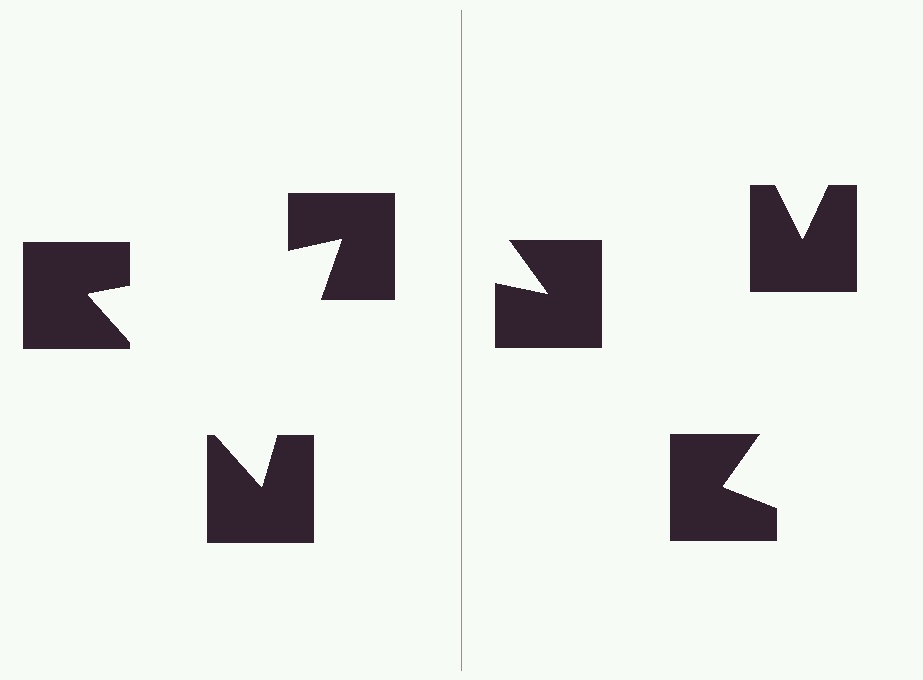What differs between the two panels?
The notched squares are positioned identically on both sides; only the wedge orientations differ. On the left they align to a triangle; on the right they are misaligned.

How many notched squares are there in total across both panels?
6 — 3 on each side.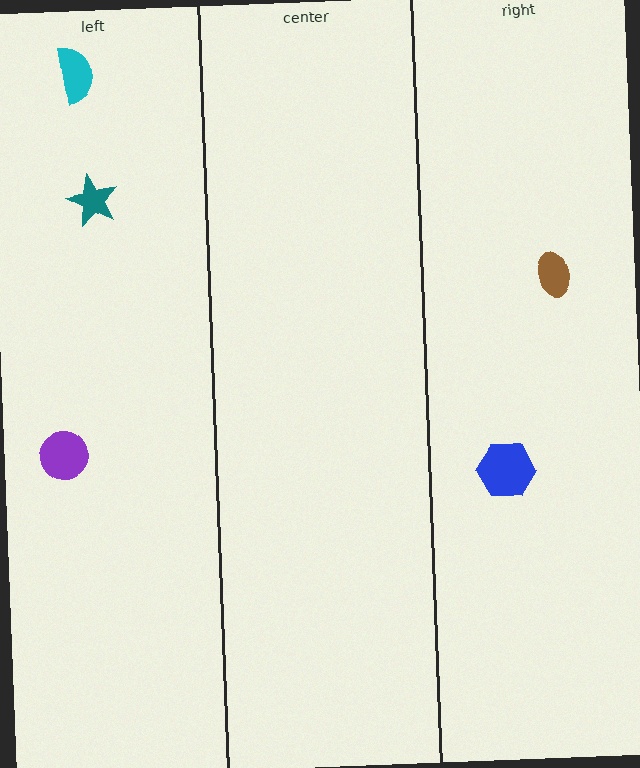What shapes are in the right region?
The blue hexagon, the brown ellipse.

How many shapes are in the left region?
3.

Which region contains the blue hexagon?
The right region.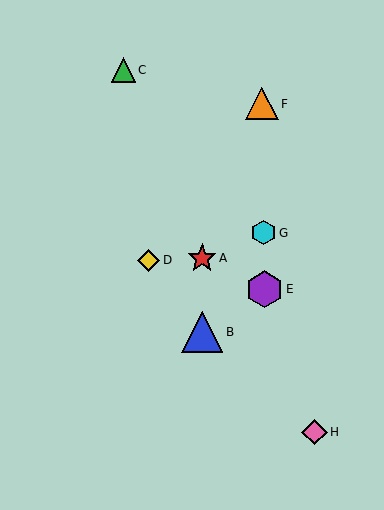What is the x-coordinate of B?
Object B is at x≈202.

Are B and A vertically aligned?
Yes, both are at x≈202.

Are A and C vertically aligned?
No, A is at x≈202 and C is at x≈123.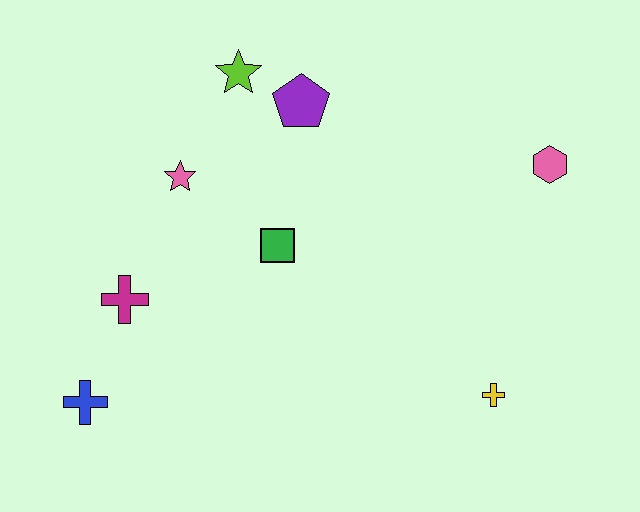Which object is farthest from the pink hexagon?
The blue cross is farthest from the pink hexagon.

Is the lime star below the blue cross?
No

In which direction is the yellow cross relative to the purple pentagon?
The yellow cross is below the purple pentagon.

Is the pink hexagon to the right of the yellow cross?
Yes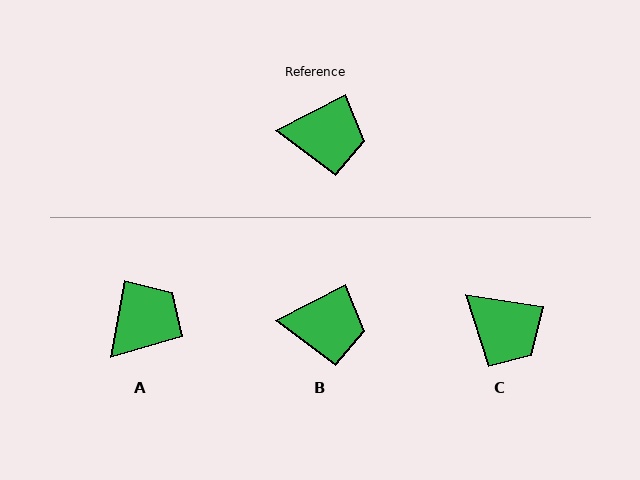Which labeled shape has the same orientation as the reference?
B.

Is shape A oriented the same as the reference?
No, it is off by about 53 degrees.